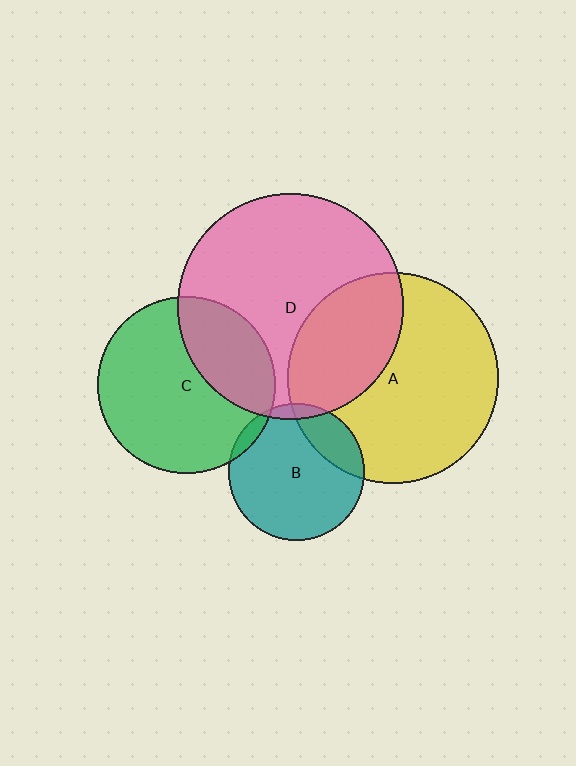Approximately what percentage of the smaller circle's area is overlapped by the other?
Approximately 20%.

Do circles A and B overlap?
Yes.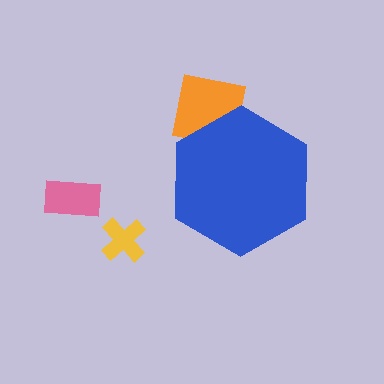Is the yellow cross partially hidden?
No, the yellow cross is fully visible.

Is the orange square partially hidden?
Yes, the orange square is partially hidden behind the blue hexagon.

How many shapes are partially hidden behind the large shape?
1 shape is partially hidden.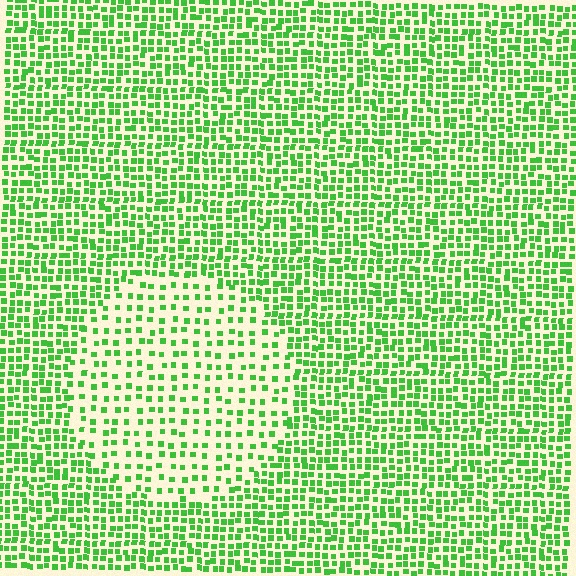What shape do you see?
I see a circle.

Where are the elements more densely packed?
The elements are more densely packed outside the circle boundary.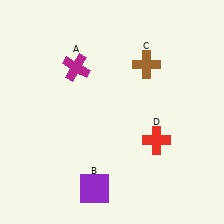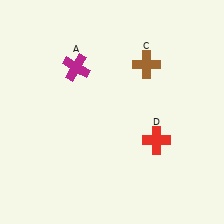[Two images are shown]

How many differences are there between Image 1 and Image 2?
There is 1 difference between the two images.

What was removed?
The purple square (B) was removed in Image 2.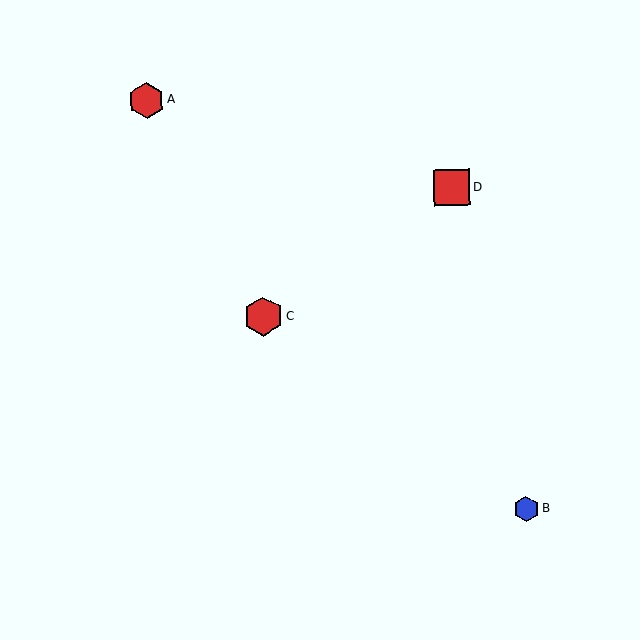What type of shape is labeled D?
Shape D is a red square.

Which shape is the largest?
The red hexagon (labeled C) is the largest.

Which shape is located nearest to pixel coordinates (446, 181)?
The red square (labeled D) at (452, 188) is nearest to that location.